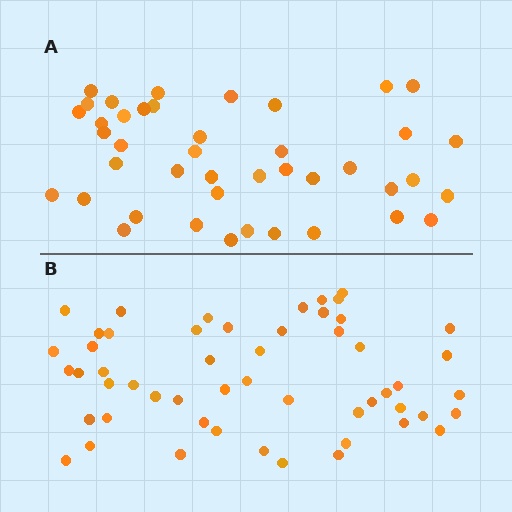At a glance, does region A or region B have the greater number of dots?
Region B (the bottom region) has more dots.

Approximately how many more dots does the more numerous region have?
Region B has roughly 12 or so more dots than region A.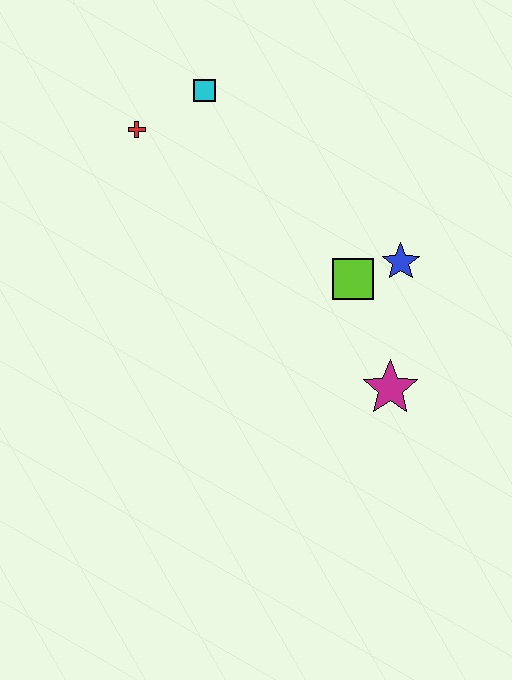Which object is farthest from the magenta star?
The red cross is farthest from the magenta star.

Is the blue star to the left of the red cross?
No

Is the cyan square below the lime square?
No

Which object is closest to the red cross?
The cyan square is closest to the red cross.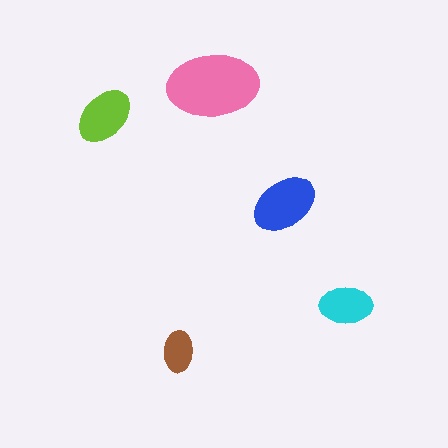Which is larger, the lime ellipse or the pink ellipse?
The pink one.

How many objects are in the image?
There are 5 objects in the image.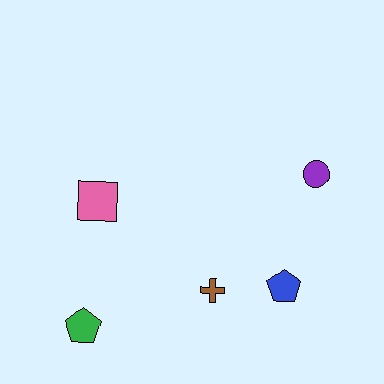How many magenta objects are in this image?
There are no magenta objects.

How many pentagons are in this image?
There are 2 pentagons.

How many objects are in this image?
There are 5 objects.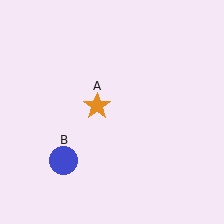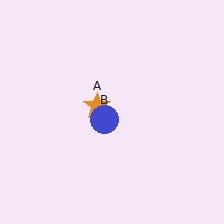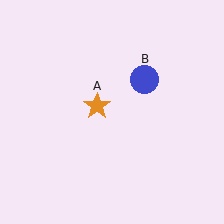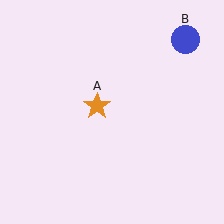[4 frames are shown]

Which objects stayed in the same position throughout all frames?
Orange star (object A) remained stationary.